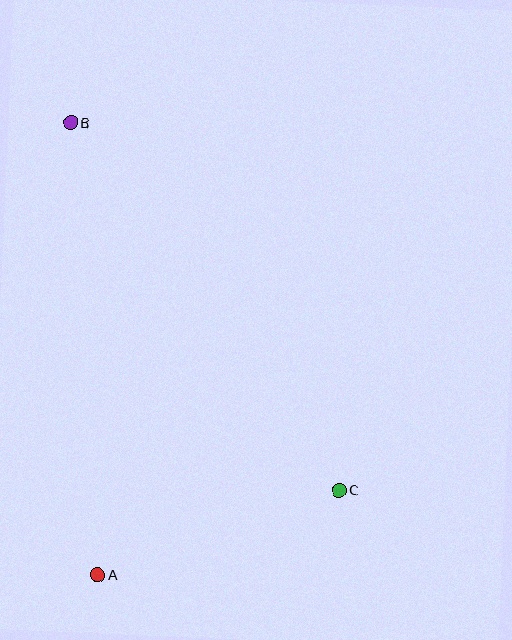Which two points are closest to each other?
Points A and C are closest to each other.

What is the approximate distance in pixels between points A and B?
The distance between A and B is approximately 453 pixels.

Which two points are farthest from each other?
Points B and C are farthest from each other.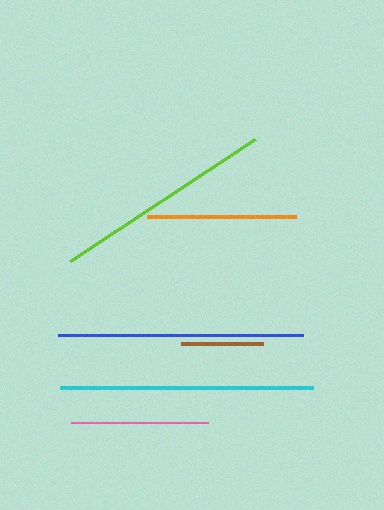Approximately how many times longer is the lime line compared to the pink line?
The lime line is approximately 1.6 times the length of the pink line.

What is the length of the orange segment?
The orange segment is approximately 149 pixels long.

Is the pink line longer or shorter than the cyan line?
The cyan line is longer than the pink line.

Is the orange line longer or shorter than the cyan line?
The cyan line is longer than the orange line.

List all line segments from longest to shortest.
From longest to shortest: cyan, blue, lime, orange, pink, brown.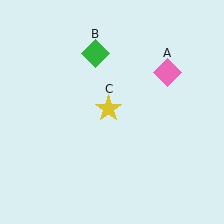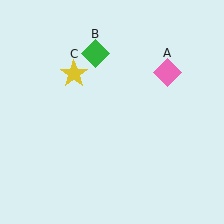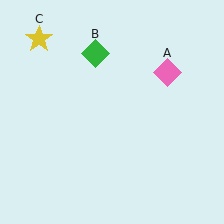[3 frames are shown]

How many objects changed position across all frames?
1 object changed position: yellow star (object C).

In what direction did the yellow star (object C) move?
The yellow star (object C) moved up and to the left.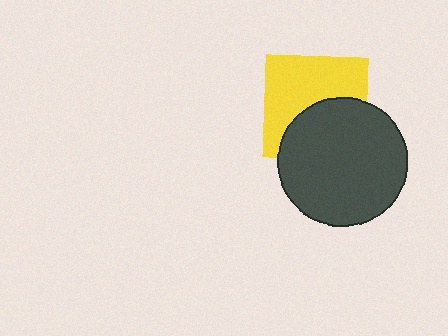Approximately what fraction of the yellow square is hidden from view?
Roughly 43% of the yellow square is hidden behind the dark gray circle.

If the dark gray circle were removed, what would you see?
You would see the complete yellow square.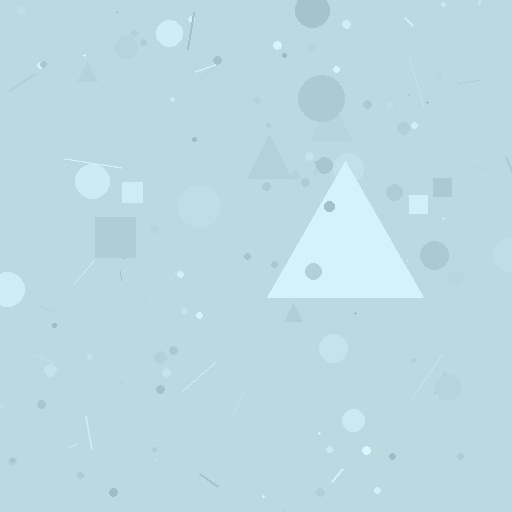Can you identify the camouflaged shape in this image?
The camouflaged shape is a triangle.